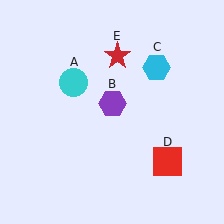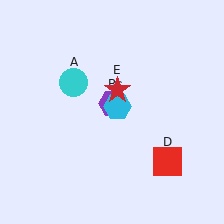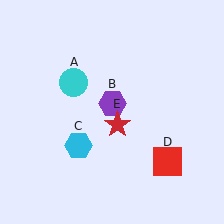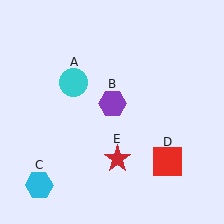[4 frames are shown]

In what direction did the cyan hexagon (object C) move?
The cyan hexagon (object C) moved down and to the left.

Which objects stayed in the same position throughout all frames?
Cyan circle (object A) and purple hexagon (object B) and red square (object D) remained stationary.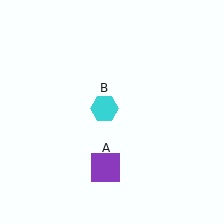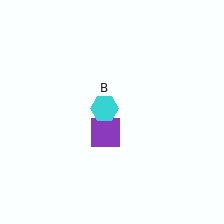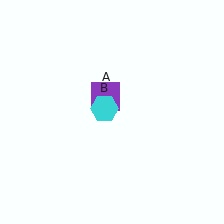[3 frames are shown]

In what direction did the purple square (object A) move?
The purple square (object A) moved up.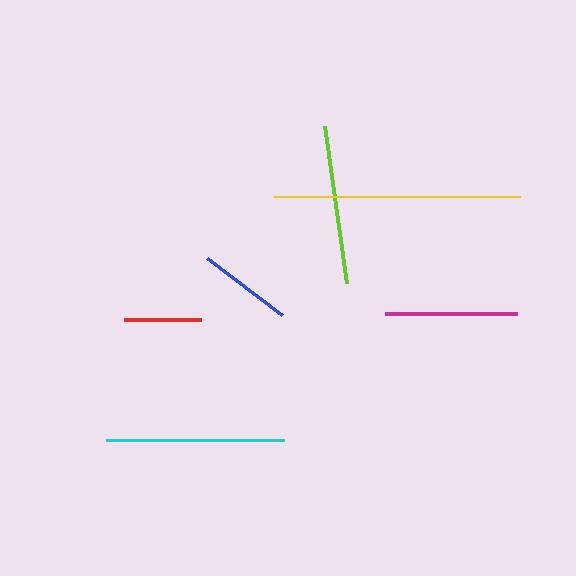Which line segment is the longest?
The yellow line is the longest at approximately 246 pixels.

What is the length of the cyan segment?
The cyan segment is approximately 179 pixels long.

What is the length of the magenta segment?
The magenta segment is approximately 131 pixels long.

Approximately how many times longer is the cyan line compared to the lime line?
The cyan line is approximately 1.1 times the length of the lime line.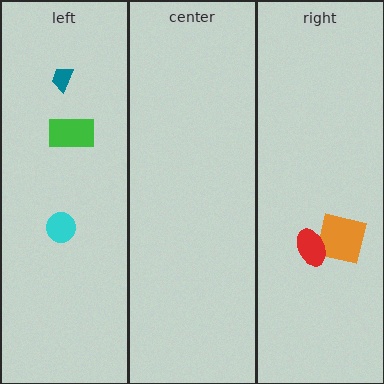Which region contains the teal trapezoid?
The left region.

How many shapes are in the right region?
2.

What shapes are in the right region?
The orange square, the red ellipse.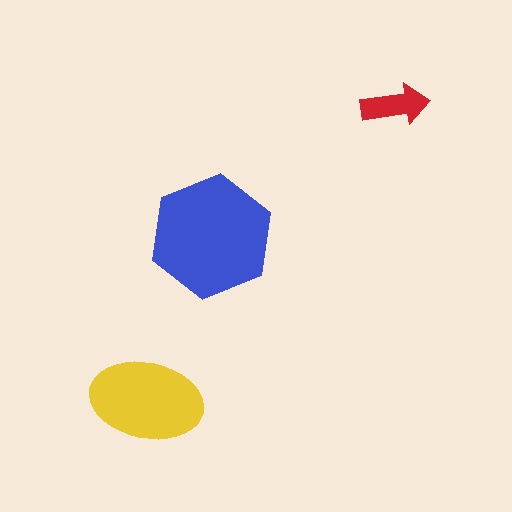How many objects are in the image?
There are 3 objects in the image.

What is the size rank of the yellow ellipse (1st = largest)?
2nd.